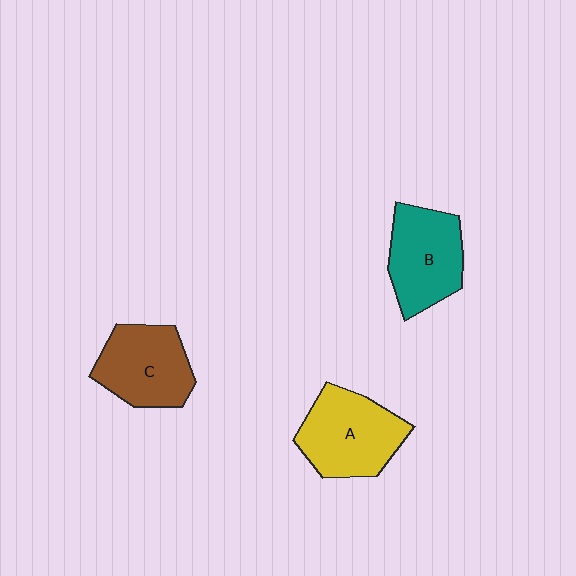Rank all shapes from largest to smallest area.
From largest to smallest: A (yellow), B (teal), C (brown).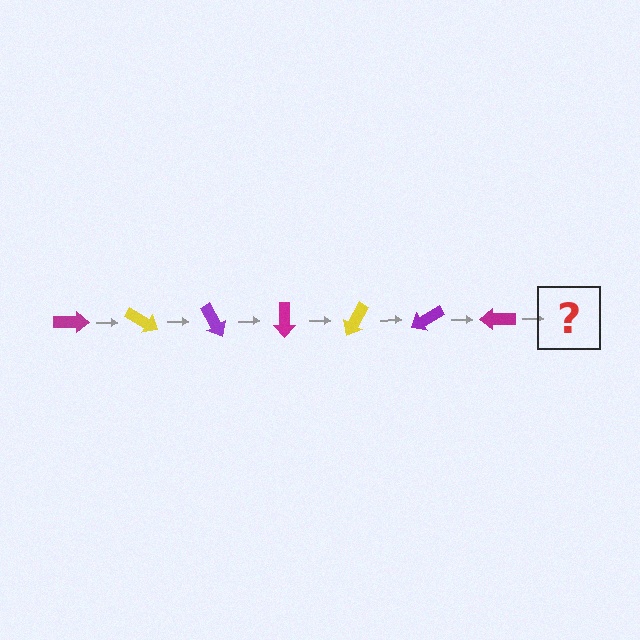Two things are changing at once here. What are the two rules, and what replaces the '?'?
The two rules are that it rotates 30 degrees each step and the color cycles through magenta, yellow, and purple. The '?' should be a yellow arrow, rotated 210 degrees from the start.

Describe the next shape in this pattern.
It should be a yellow arrow, rotated 210 degrees from the start.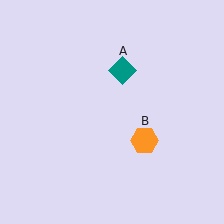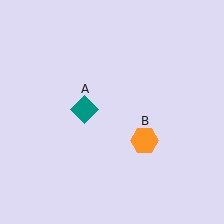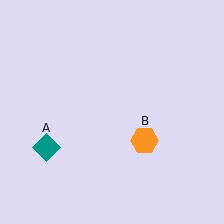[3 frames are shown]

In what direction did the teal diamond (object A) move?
The teal diamond (object A) moved down and to the left.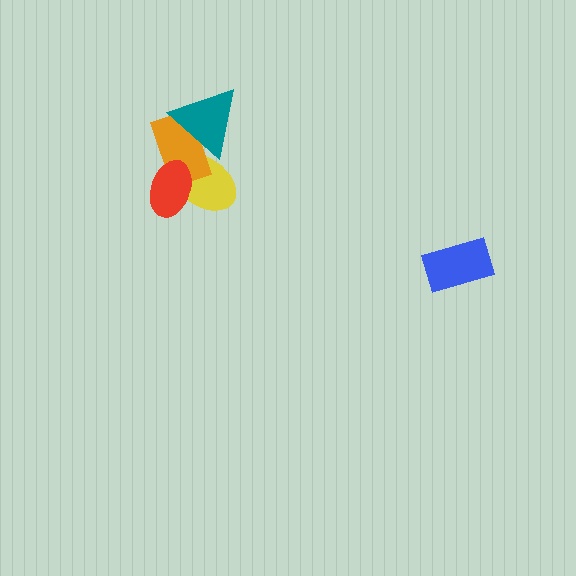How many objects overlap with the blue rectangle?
0 objects overlap with the blue rectangle.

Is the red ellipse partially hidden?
No, no other shape covers it.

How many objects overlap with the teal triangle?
2 objects overlap with the teal triangle.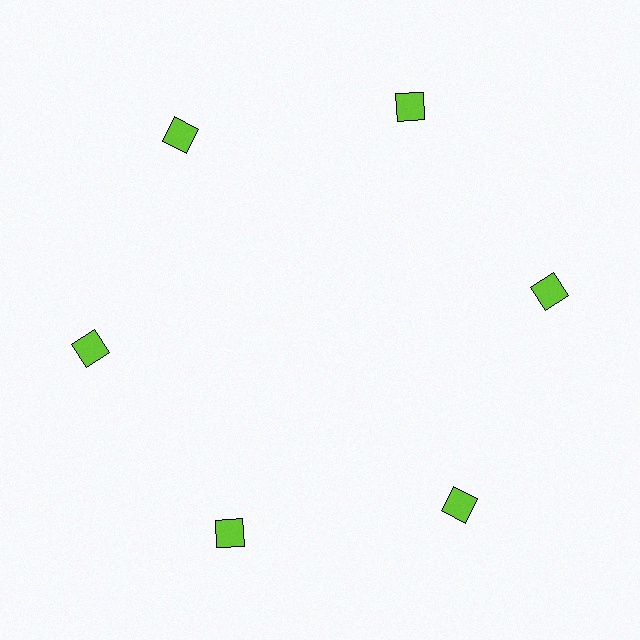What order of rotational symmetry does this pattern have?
This pattern has 6-fold rotational symmetry.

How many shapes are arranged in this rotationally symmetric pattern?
There are 6 shapes, arranged in 6 groups of 1.